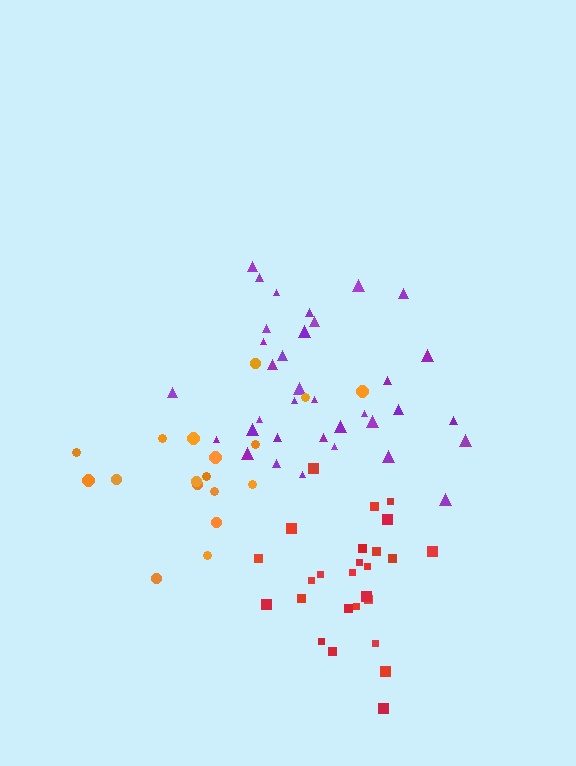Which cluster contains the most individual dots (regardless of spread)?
Purple (35).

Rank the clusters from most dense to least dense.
red, purple, orange.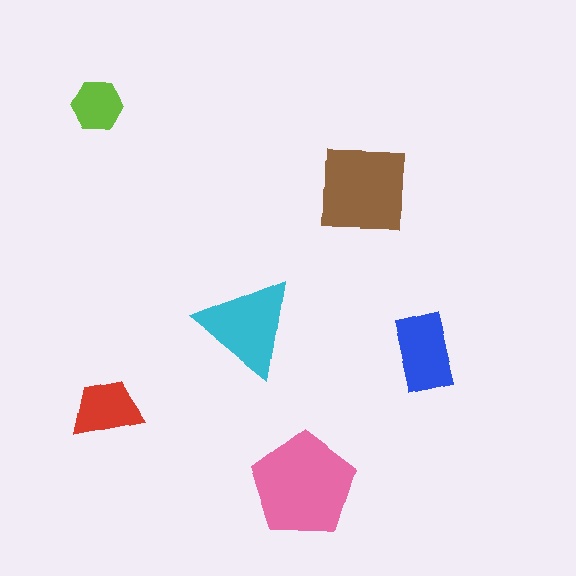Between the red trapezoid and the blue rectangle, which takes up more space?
The blue rectangle.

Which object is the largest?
The pink pentagon.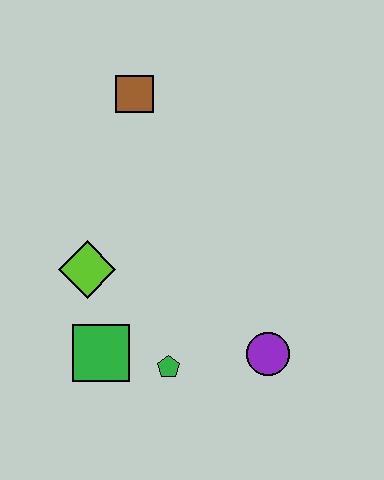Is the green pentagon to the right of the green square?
Yes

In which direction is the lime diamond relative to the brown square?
The lime diamond is below the brown square.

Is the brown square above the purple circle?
Yes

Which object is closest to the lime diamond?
The green square is closest to the lime diamond.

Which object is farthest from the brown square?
The purple circle is farthest from the brown square.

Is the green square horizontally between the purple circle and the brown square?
No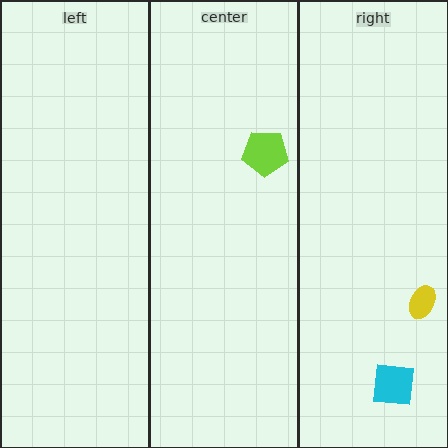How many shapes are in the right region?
2.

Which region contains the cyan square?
The right region.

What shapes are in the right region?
The yellow ellipse, the cyan square.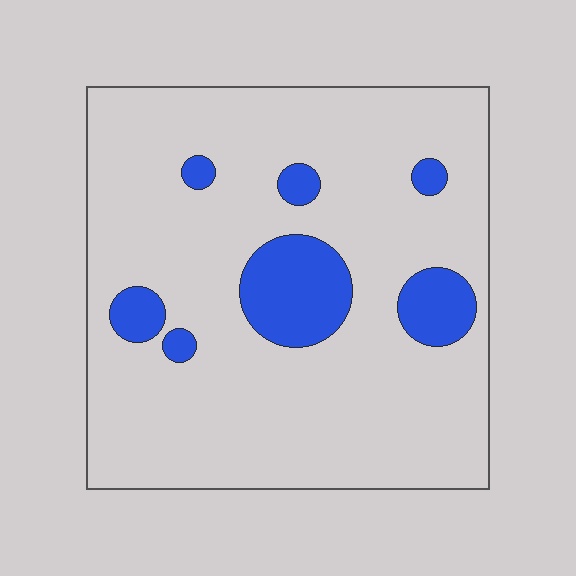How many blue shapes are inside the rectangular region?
7.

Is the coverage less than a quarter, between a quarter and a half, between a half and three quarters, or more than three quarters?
Less than a quarter.